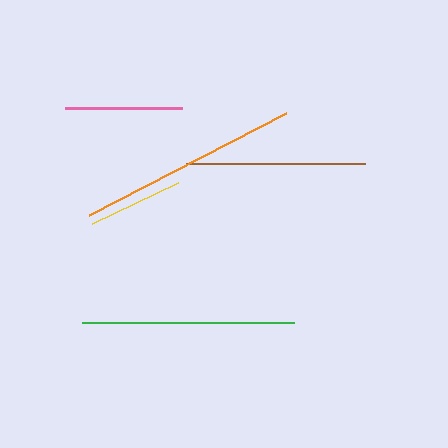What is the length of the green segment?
The green segment is approximately 212 pixels long.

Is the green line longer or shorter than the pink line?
The green line is longer than the pink line.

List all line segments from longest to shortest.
From longest to shortest: orange, green, brown, pink, yellow.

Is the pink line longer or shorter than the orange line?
The orange line is longer than the pink line.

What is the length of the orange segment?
The orange segment is approximately 221 pixels long.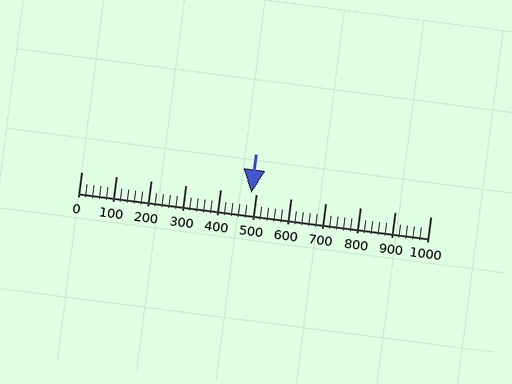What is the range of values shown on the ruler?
The ruler shows values from 0 to 1000.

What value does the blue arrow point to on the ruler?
The blue arrow points to approximately 487.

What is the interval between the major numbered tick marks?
The major tick marks are spaced 100 units apart.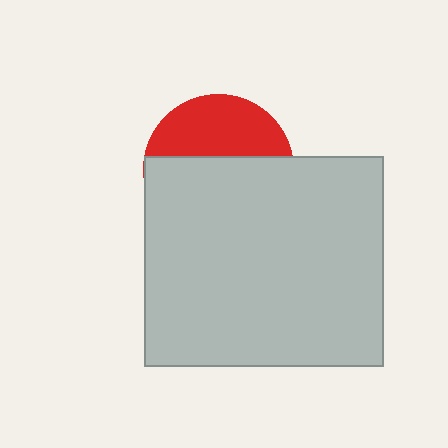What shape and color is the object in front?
The object in front is a light gray rectangle.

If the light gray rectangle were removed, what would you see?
You would see the complete red circle.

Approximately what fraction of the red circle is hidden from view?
Roughly 62% of the red circle is hidden behind the light gray rectangle.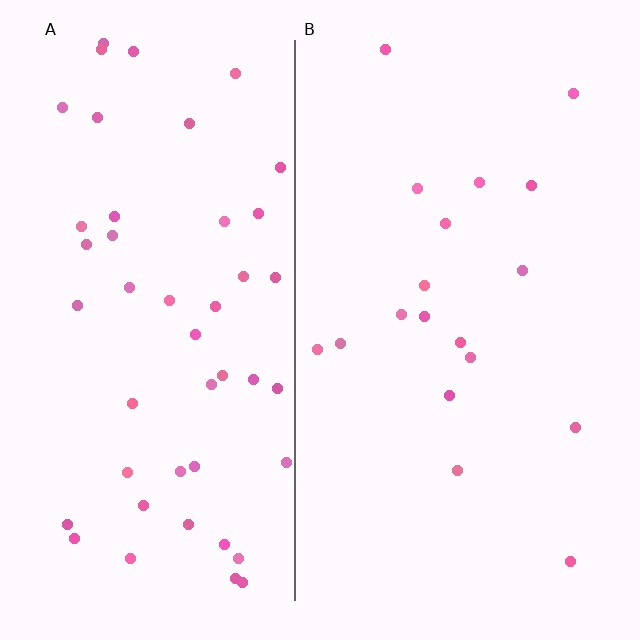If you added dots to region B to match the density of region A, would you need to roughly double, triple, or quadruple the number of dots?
Approximately triple.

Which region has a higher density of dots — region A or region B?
A (the left).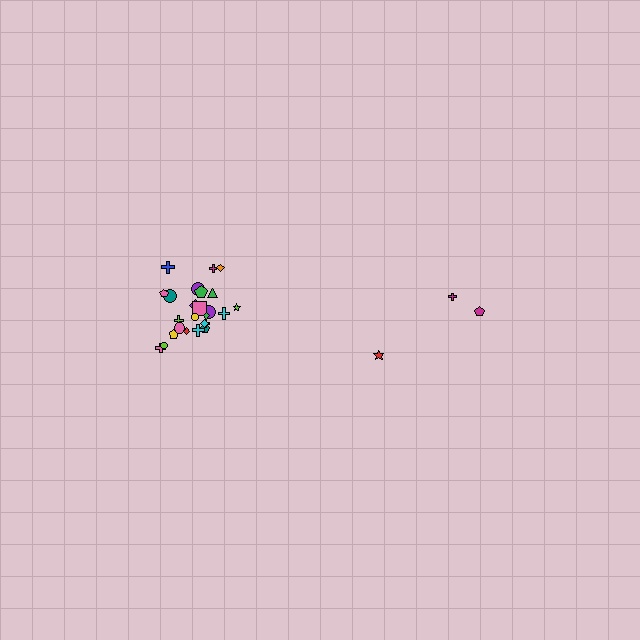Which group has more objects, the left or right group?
The left group.